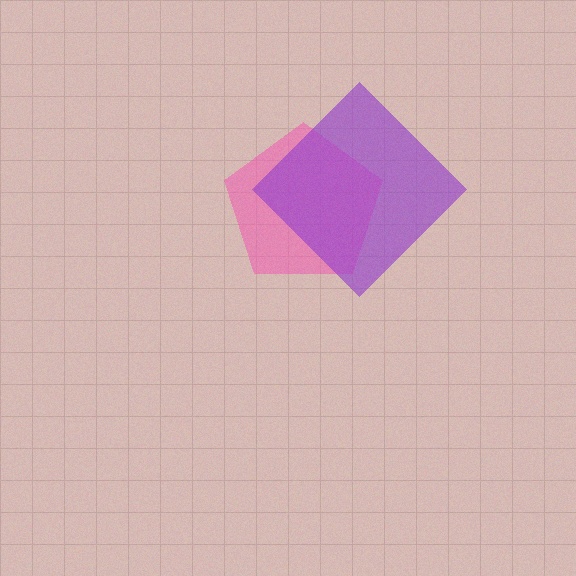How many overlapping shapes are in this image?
There are 2 overlapping shapes in the image.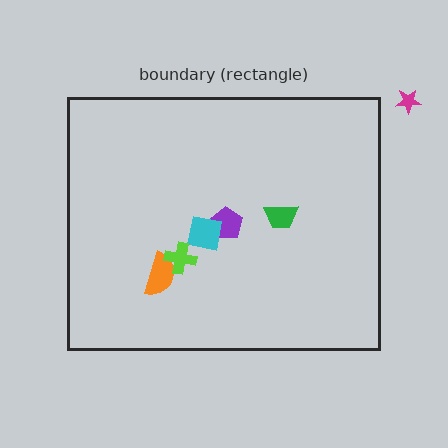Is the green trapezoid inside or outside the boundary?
Inside.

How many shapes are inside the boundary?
5 inside, 1 outside.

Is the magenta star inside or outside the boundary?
Outside.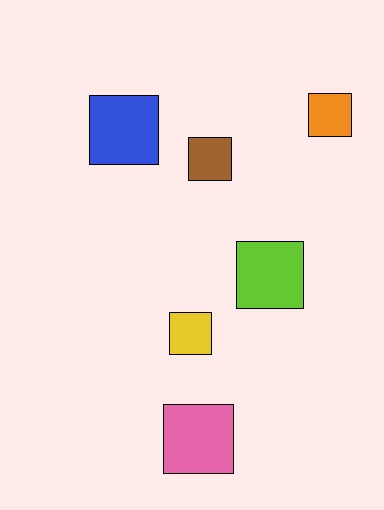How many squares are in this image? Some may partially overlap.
There are 6 squares.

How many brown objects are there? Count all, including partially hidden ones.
There is 1 brown object.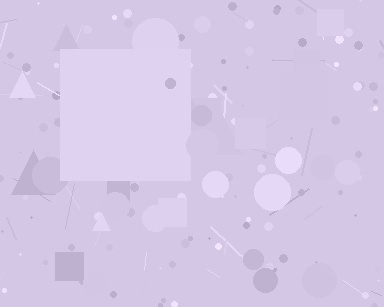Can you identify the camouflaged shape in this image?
The camouflaged shape is a square.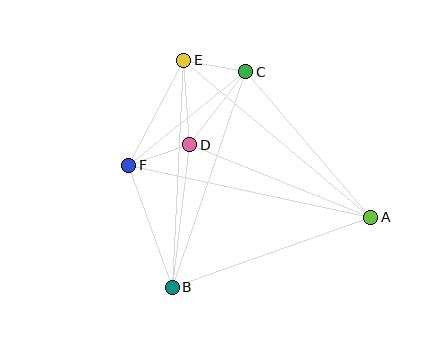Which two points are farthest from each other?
Points A and F are farthest from each other.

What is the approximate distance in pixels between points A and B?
The distance between A and B is approximately 211 pixels.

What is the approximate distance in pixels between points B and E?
The distance between B and E is approximately 227 pixels.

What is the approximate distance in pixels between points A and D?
The distance between A and D is approximately 195 pixels.